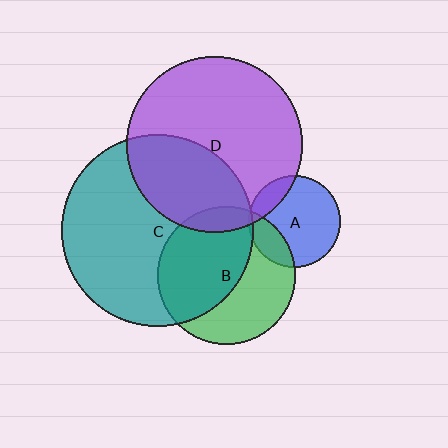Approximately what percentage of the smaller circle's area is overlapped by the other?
Approximately 10%.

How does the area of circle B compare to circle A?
Approximately 2.2 times.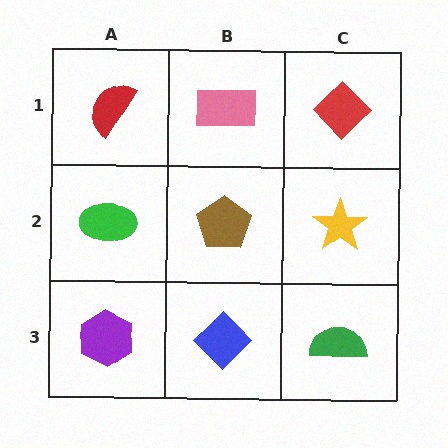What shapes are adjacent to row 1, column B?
A brown pentagon (row 2, column B), a red semicircle (row 1, column A), a red diamond (row 1, column C).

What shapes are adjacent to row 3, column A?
A green ellipse (row 2, column A), a blue diamond (row 3, column B).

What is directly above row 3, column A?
A green ellipse.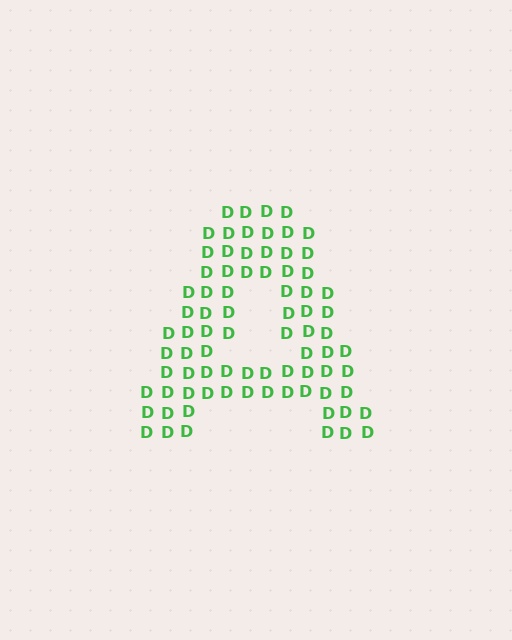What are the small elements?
The small elements are letter D's.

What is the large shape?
The large shape is the letter A.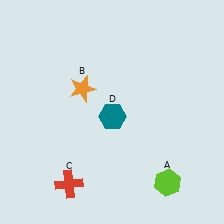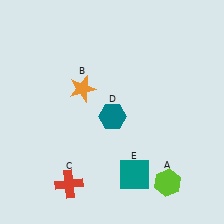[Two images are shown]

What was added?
A teal square (E) was added in Image 2.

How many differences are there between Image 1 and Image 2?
There is 1 difference between the two images.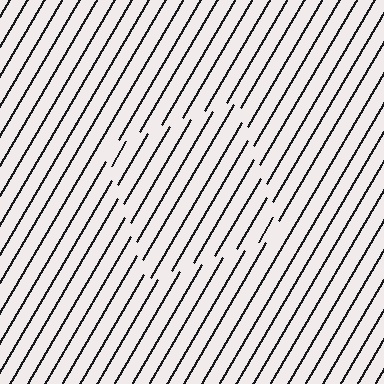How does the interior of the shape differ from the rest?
The interior of the shape contains the same grating, shifted by half a period — the contour is defined by the phase discontinuity where line-ends from the inner and outer gratings abut.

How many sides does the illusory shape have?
4 sides — the line-ends trace a square.